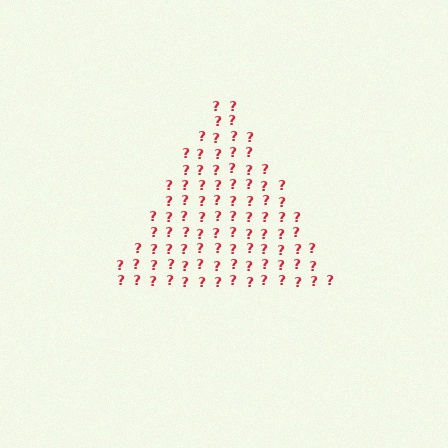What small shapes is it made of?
It is made of small question marks.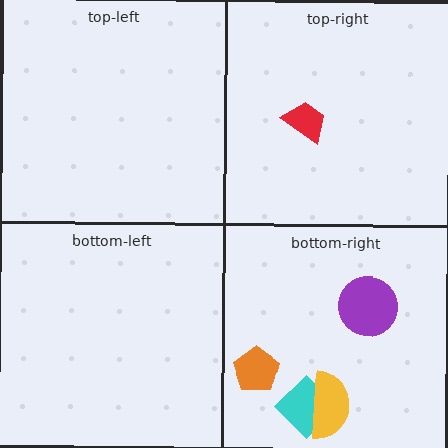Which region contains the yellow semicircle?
The bottom-right region.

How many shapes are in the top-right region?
1.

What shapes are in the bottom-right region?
The cyan diamond, the purple circle, the orange pentagon, the yellow semicircle.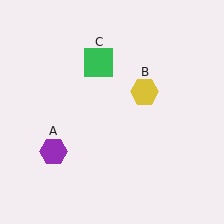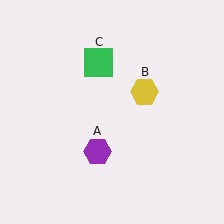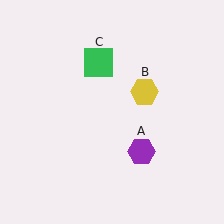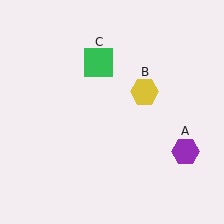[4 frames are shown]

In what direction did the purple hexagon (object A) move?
The purple hexagon (object A) moved right.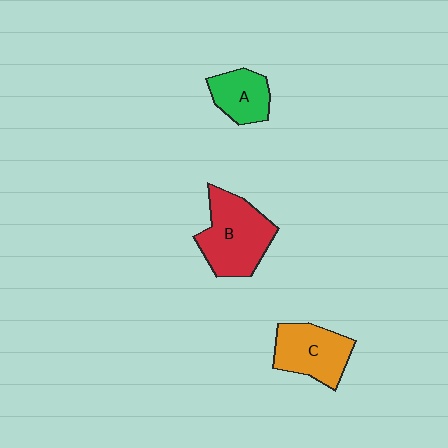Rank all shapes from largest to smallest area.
From largest to smallest: B (red), C (orange), A (green).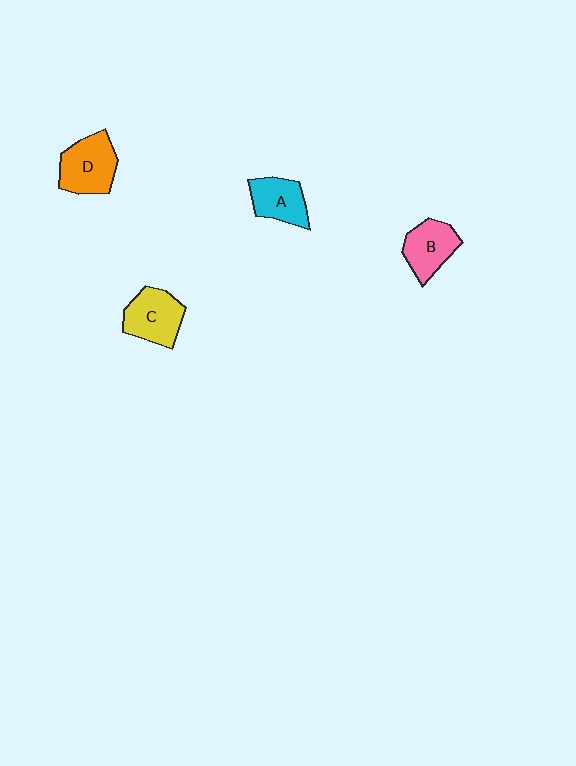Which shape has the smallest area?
Shape A (cyan).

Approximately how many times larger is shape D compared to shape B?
Approximately 1.2 times.